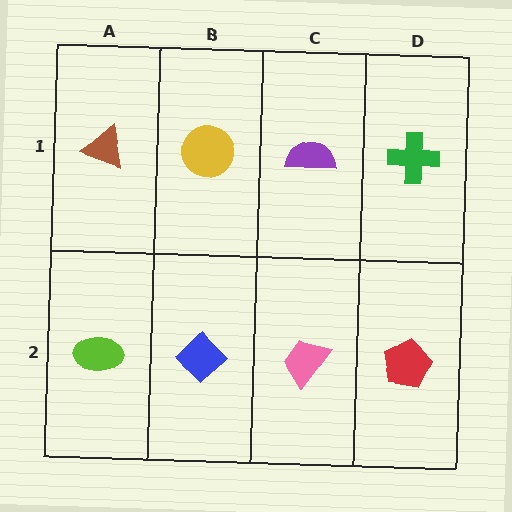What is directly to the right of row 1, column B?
A purple semicircle.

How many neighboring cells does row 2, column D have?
2.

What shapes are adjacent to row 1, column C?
A pink trapezoid (row 2, column C), a yellow circle (row 1, column B), a green cross (row 1, column D).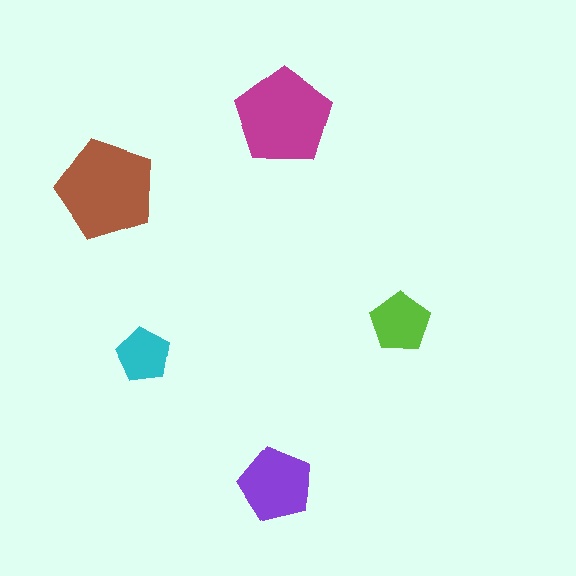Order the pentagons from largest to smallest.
the brown one, the magenta one, the purple one, the lime one, the cyan one.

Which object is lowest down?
The purple pentagon is bottommost.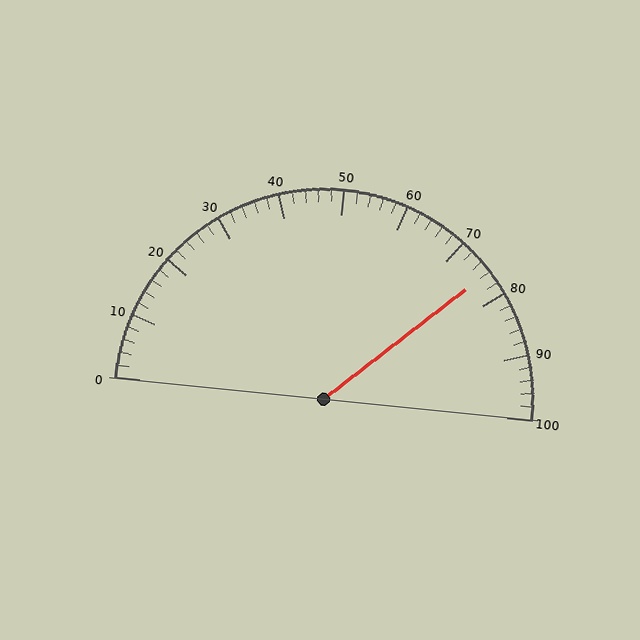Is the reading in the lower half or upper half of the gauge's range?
The reading is in the upper half of the range (0 to 100).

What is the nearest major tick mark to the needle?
The nearest major tick mark is 80.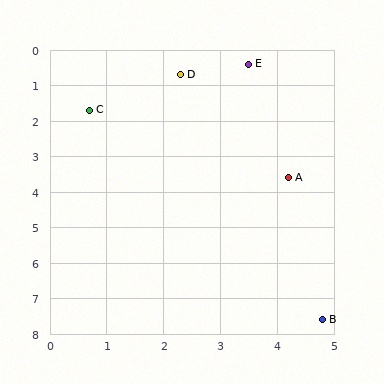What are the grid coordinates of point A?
Point A is at approximately (4.2, 3.6).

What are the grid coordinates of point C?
Point C is at approximately (0.7, 1.7).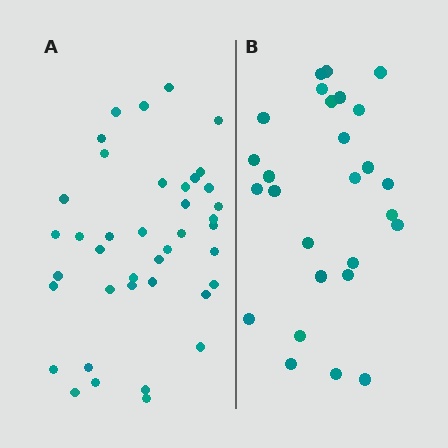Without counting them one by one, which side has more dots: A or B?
Region A (the left region) has more dots.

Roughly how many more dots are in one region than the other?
Region A has approximately 15 more dots than region B.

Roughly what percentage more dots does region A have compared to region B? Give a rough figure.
About 50% more.